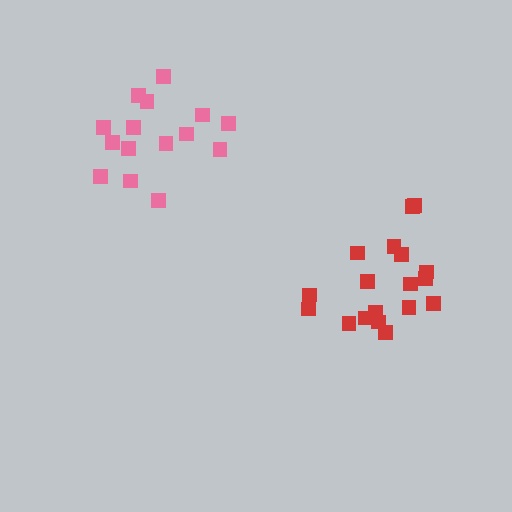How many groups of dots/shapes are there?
There are 2 groups.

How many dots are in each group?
Group 1: 15 dots, Group 2: 18 dots (33 total).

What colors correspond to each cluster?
The clusters are colored: pink, red.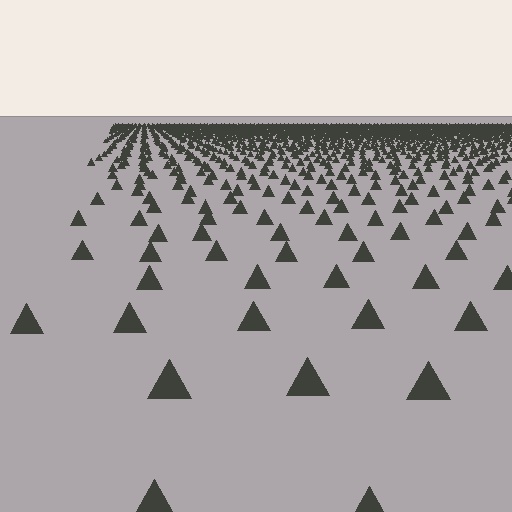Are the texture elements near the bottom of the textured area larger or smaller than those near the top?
Larger. Near the bottom, elements are closer to the viewer and appear at a bigger on-screen size.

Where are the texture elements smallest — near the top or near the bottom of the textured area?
Near the top.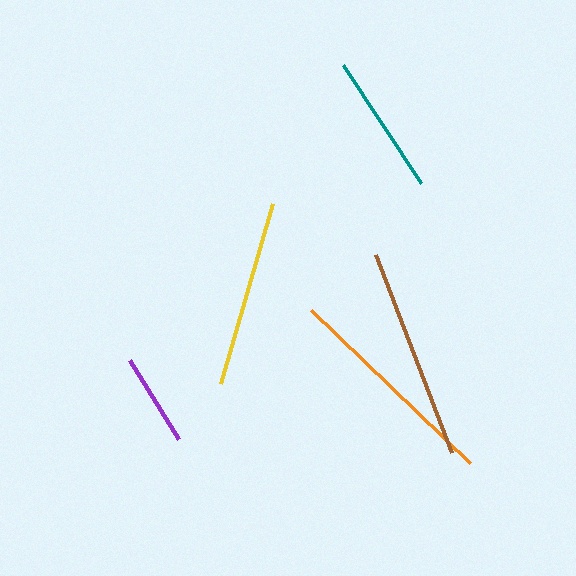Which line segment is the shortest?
The purple line is the shortest at approximately 93 pixels.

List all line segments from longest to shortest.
From longest to shortest: orange, brown, yellow, teal, purple.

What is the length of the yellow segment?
The yellow segment is approximately 187 pixels long.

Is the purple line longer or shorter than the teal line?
The teal line is longer than the purple line.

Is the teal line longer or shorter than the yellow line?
The yellow line is longer than the teal line.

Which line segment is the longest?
The orange line is the longest at approximately 221 pixels.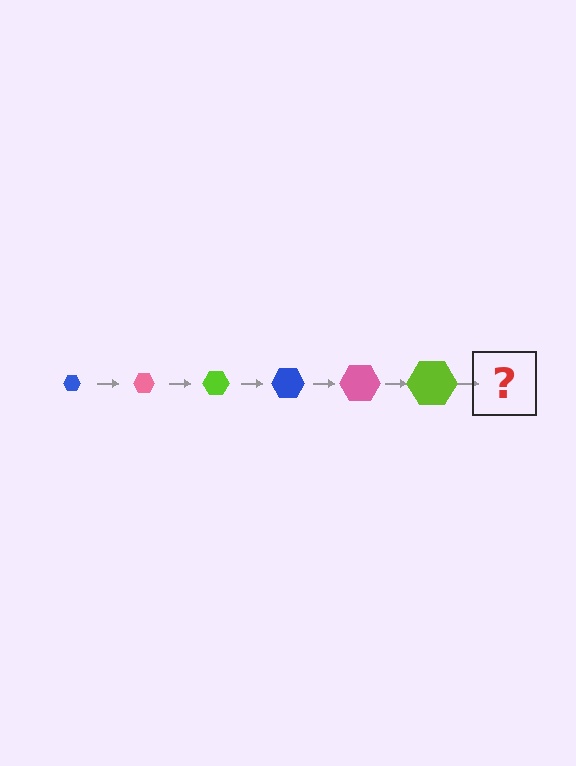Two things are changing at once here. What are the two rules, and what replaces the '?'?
The two rules are that the hexagon grows larger each step and the color cycles through blue, pink, and lime. The '?' should be a blue hexagon, larger than the previous one.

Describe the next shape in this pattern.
It should be a blue hexagon, larger than the previous one.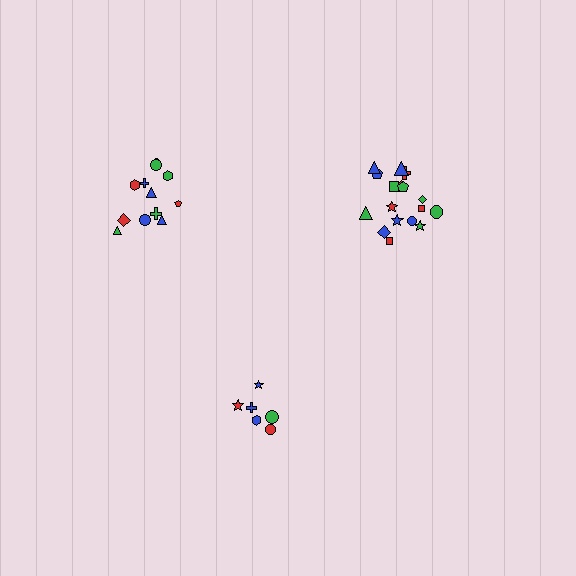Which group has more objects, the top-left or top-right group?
The top-right group.